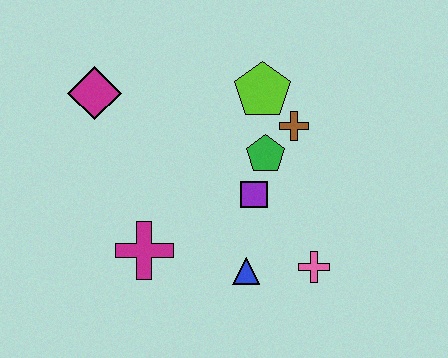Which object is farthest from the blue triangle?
The magenta diamond is farthest from the blue triangle.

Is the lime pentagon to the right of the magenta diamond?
Yes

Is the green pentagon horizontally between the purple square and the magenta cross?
No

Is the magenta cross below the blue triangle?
No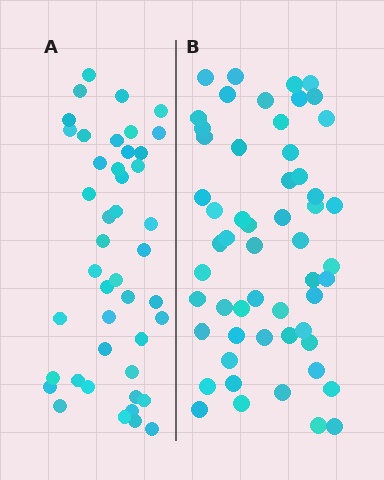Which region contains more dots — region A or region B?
Region B (the right region) has more dots.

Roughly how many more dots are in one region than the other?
Region B has roughly 12 or so more dots than region A.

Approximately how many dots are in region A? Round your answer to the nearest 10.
About 40 dots. (The exact count is 44, which rounds to 40.)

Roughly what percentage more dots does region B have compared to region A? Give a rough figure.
About 25% more.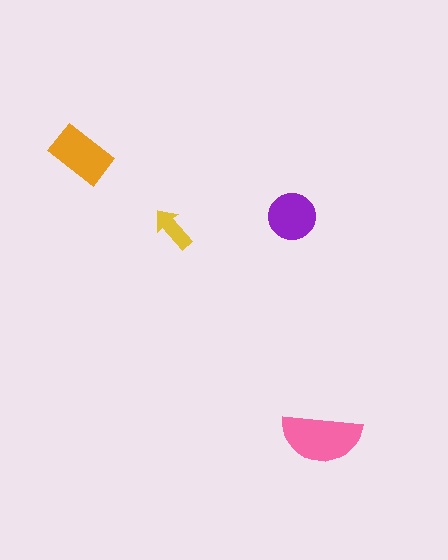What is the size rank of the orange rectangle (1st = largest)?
2nd.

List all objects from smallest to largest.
The yellow arrow, the purple circle, the orange rectangle, the pink semicircle.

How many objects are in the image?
There are 4 objects in the image.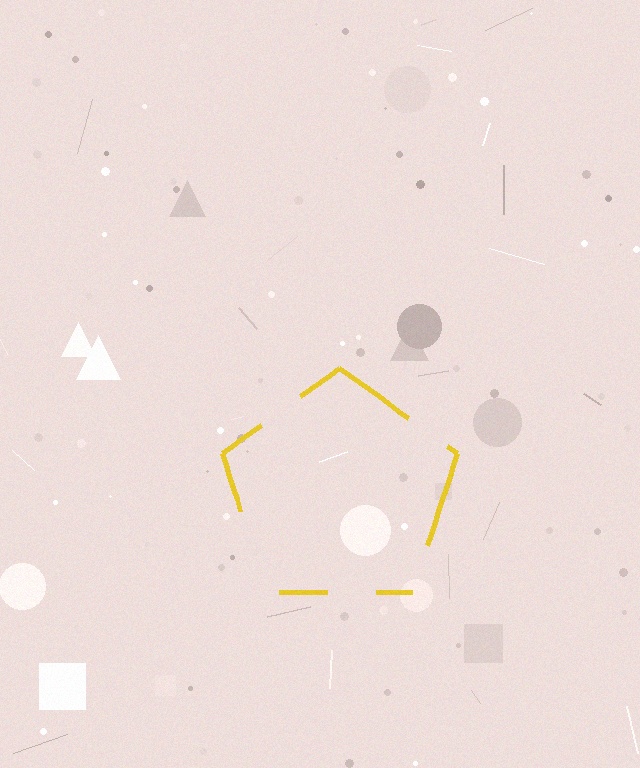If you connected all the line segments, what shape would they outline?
They would outline a pentagon.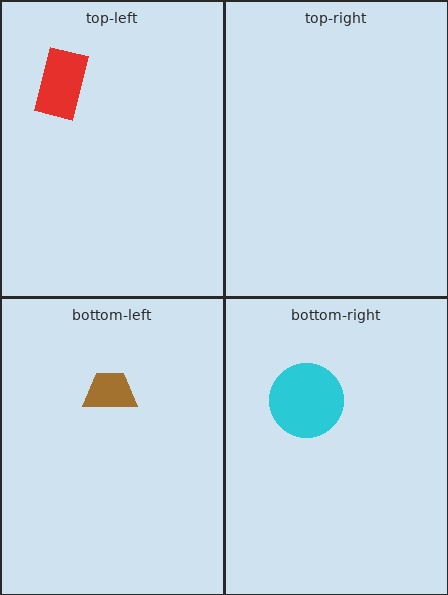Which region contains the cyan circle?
The bottom-right region.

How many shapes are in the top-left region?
1.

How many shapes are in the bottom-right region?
1.